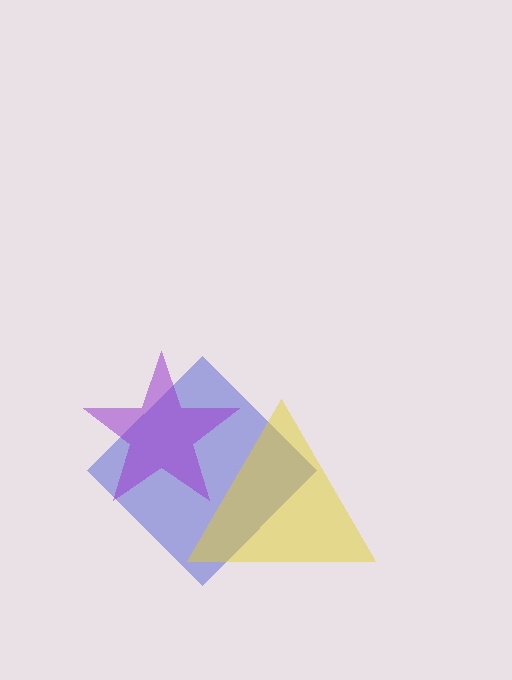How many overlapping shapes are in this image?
There are 3 overlapping shapes in the image.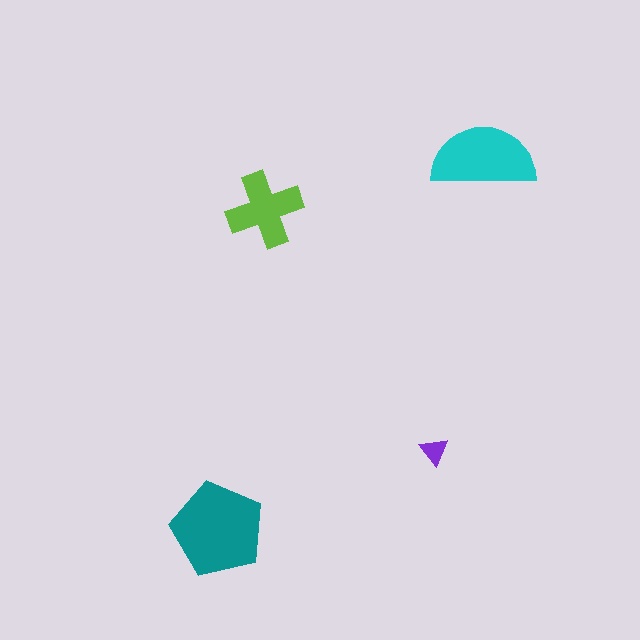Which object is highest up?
The cyan semicircle is topmost.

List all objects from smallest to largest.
The purple triangle, the lime cross, the cyan semicircle, the teal pentagon.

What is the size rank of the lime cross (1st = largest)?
3rd.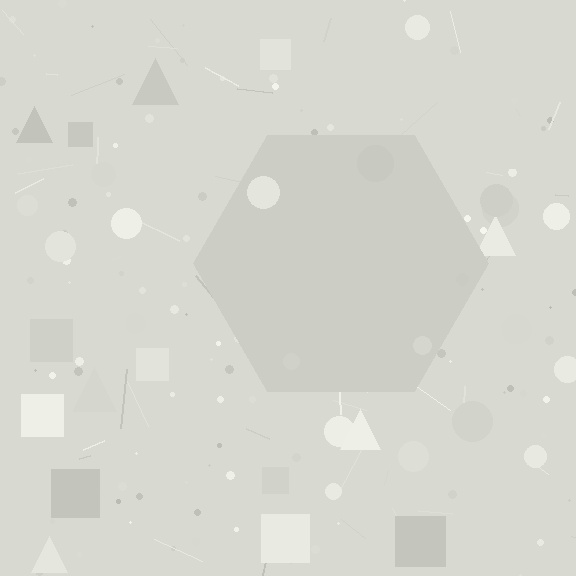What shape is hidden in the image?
A hexagon is hidden in the image.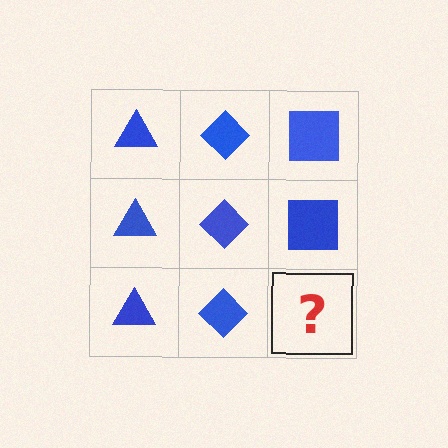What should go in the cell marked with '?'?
The missing cell should contain a blue square.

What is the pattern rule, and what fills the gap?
The rule is that each column has a consistent shape. The gap should be filled with a blue square.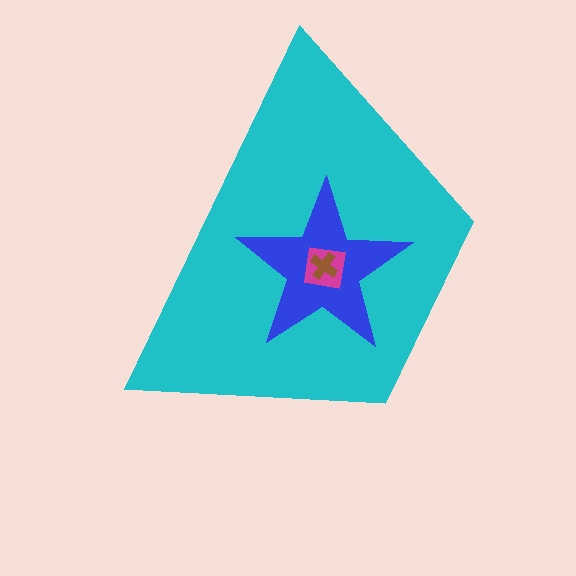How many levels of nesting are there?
4.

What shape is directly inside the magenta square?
The brown cross.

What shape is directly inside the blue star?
The magenta square.